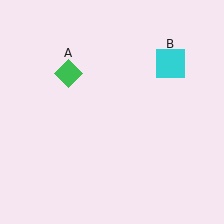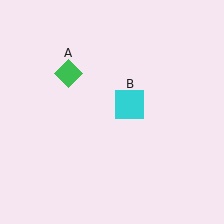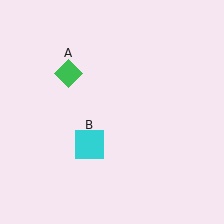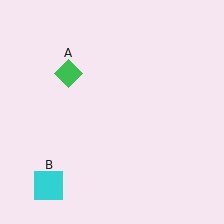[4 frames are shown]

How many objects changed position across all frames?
1 object changed position: cyan square (object B).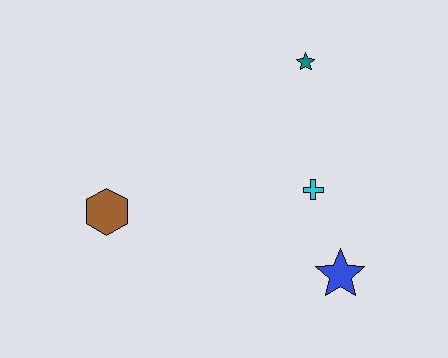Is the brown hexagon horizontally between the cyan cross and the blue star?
No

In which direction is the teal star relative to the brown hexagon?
The teal star is to the right of the brown hexagon.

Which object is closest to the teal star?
The cyan cross is closest to the teal star.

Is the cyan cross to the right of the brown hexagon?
Yes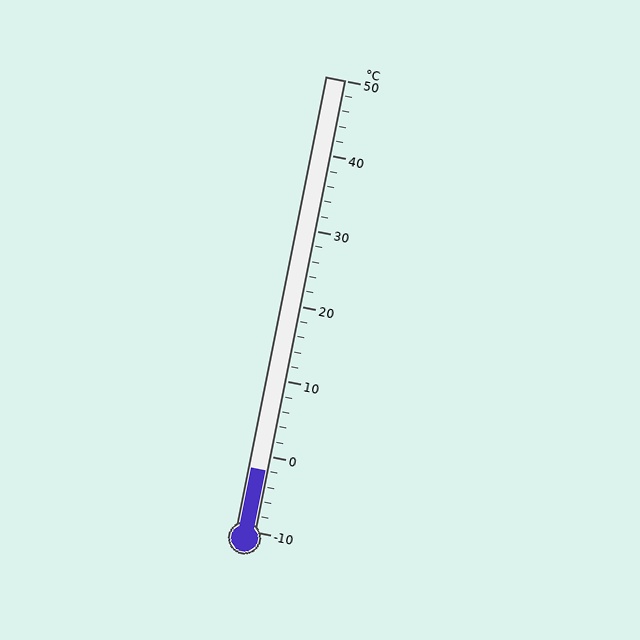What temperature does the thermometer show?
The thermometer shows approximately -2°C.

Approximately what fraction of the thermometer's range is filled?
The thermometer is filled to approximately 15% of its range.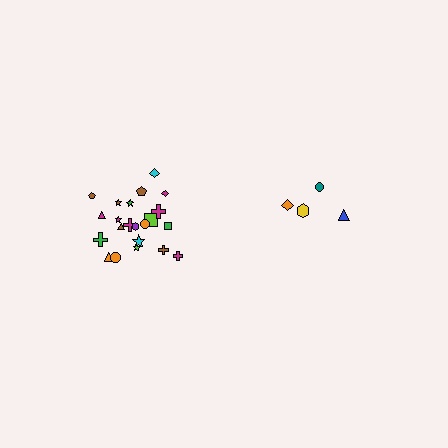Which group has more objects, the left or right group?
The left group.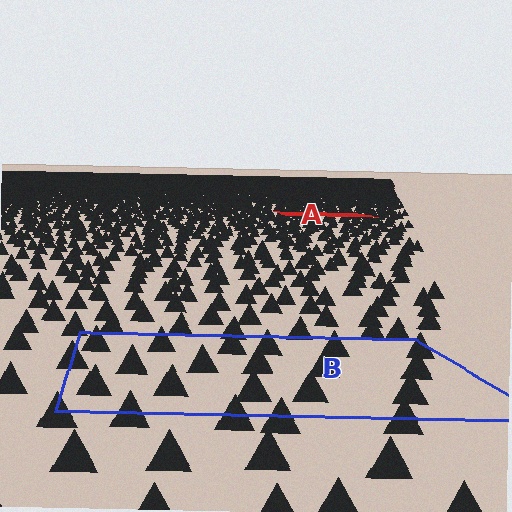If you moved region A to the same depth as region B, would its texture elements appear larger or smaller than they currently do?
They would appear larger. At a closer depth, the same texture elements are projected at a bigger on-screen size.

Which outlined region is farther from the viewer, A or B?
Region A is farther from the viewer — the texture elements inside it appear smaller and more densely packed.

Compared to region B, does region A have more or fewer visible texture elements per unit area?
Region A has more texture elements per unit area — they are packed more densely because it is farther away.